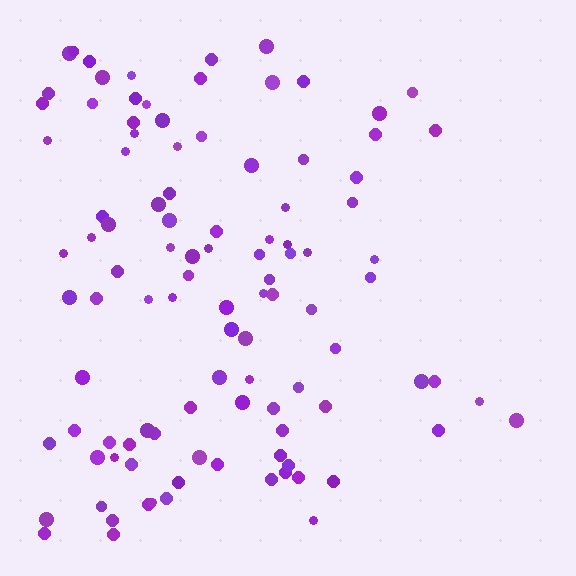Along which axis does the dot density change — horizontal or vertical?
Horizontal.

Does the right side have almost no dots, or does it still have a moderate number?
Still a moderate number, just noticeably fewer than the left.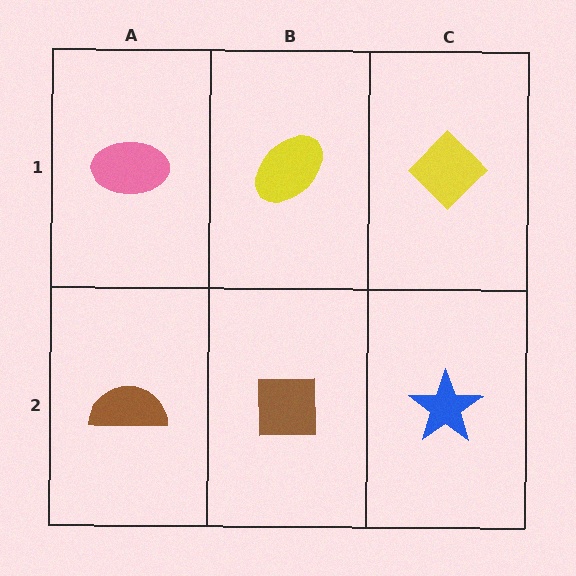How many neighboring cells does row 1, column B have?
3.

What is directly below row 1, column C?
A blue star.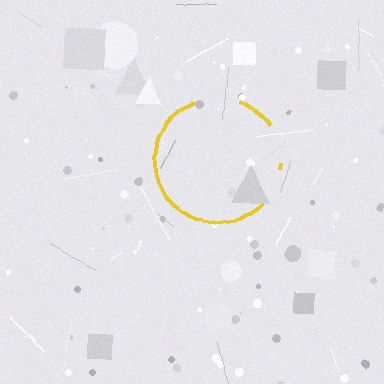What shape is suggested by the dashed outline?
The dashed outline suggests a circle.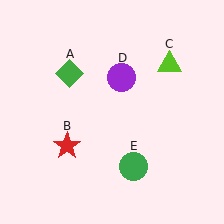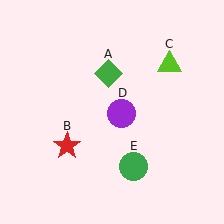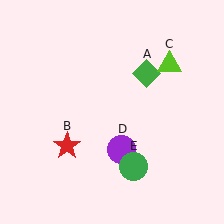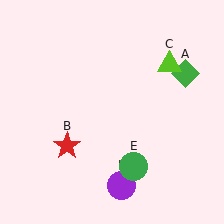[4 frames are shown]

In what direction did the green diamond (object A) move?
The green diamond (object A) moved right.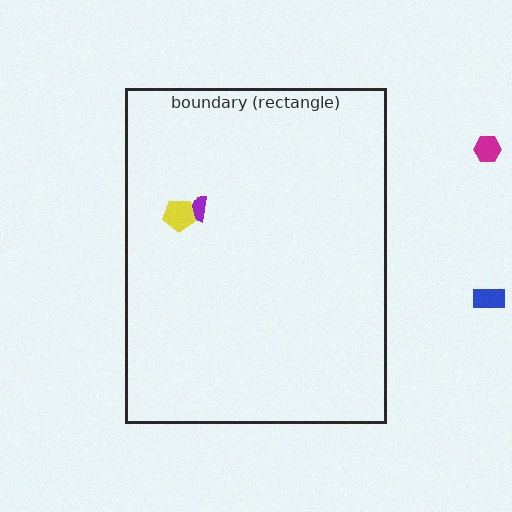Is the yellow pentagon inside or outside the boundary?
Inside.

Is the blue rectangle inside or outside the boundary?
Outside.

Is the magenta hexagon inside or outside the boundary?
Outside.